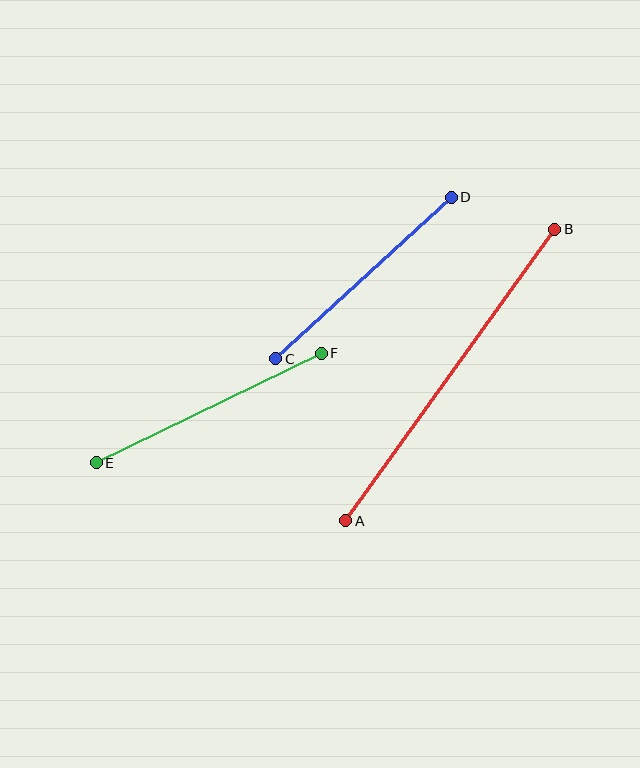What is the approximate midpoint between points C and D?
The midpoint is at approximately (363, 278) pixels.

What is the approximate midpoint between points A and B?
The midpoint is at approximately (450, 375) pixels.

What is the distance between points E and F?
The distance is approximately 250 pixels.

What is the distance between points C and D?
The distance is approximately 238 pixels.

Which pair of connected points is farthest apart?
Points A and B are farthest apart.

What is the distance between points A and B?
The distance is approximately 358 pixels.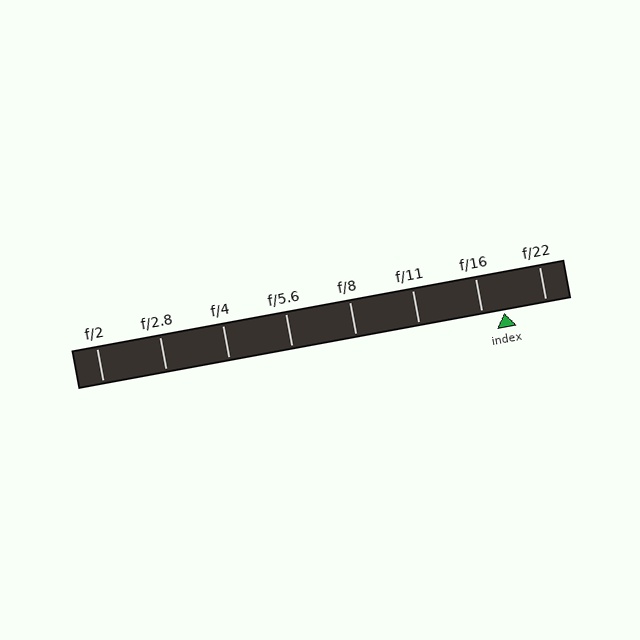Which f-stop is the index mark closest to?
The index mark is closest to f/16.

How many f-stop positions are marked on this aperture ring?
There are 8 f-stop positions marked.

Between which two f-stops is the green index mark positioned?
The index mark is between f/16 and f/22.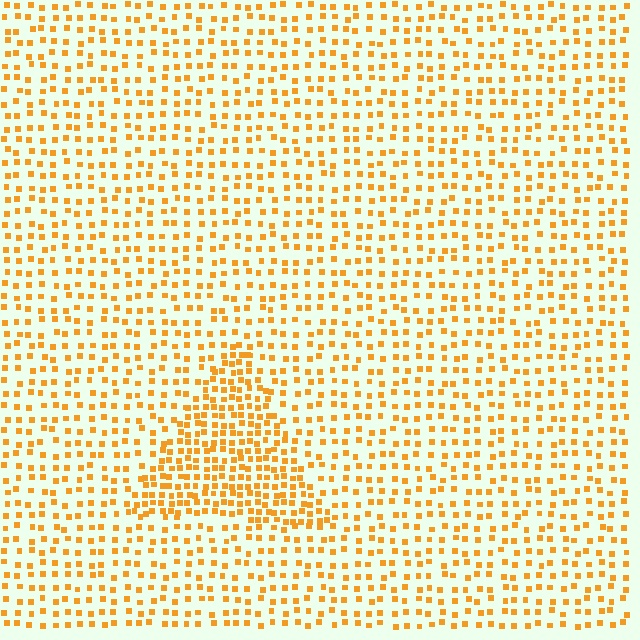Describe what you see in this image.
The image contains small orange elements arranged at two different densities. A triangle-shaped region is visible where the elements are more densely packed than the surrounding area.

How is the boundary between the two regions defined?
The boundary is defined by a change in element density (approximately 1.9x ratio). All elements are the same color, size, and shape.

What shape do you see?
I see a triangle.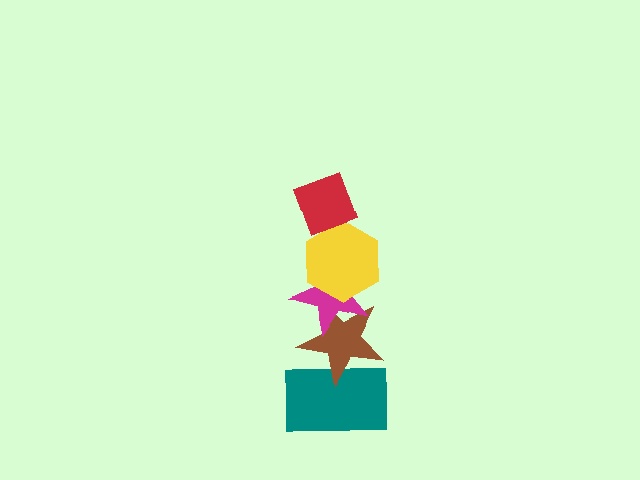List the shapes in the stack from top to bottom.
From top to bottom: the red diamond, the yellow hexagon, the magenta star, the brown star, the teal rectangle.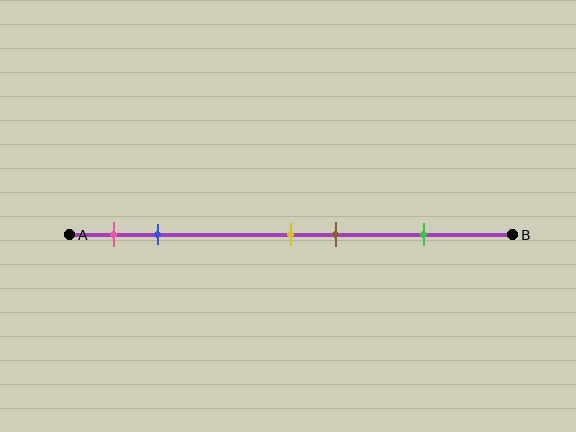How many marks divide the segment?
There are 5 marks dividing the segment.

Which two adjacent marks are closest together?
The yellow and brown marks are the closest adjacent pair.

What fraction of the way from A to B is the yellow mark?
The yellow mark is approximately 50% (0.5) of the way from A to B.